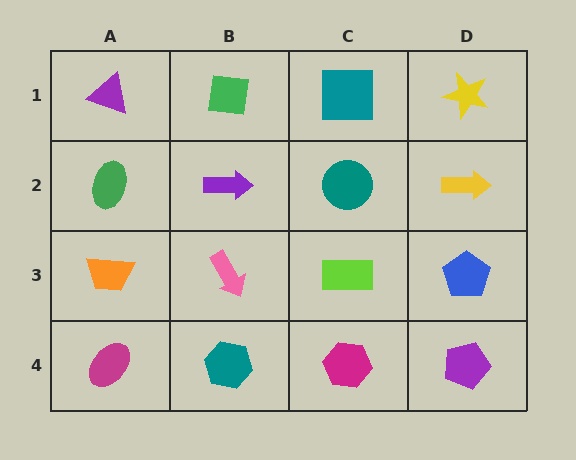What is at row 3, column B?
A pink arrow.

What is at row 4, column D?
A purple pentagon.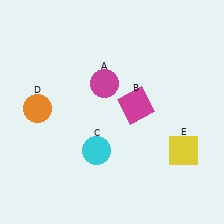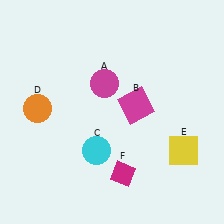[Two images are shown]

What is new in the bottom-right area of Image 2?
A magenta diamond (F) was added in the bottom-right area of Image 2.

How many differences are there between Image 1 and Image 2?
There is 1 difference between the two images.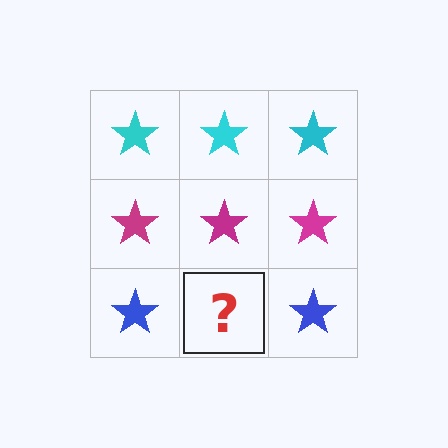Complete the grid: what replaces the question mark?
The question mark should be replaced with a blue star.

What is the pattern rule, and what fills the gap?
The rule is that each row has a consistent color. The gap should be filled with a blue star.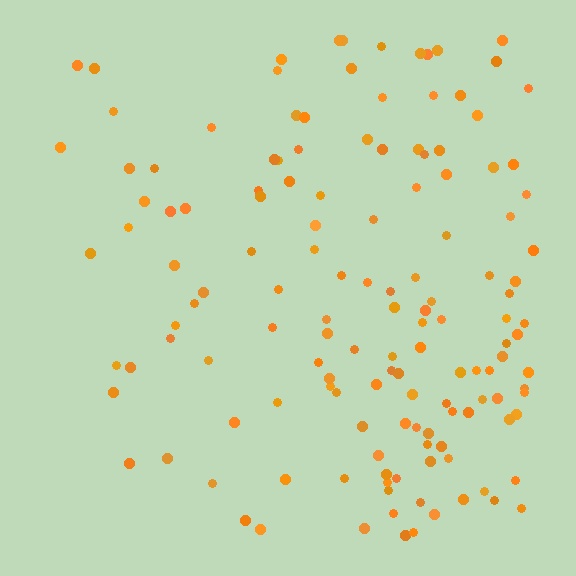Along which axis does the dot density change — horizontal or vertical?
Horizontal.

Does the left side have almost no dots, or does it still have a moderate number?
Still a moderate number, just noticeably fewer than the right.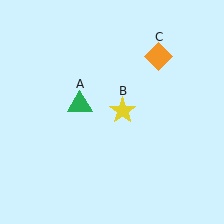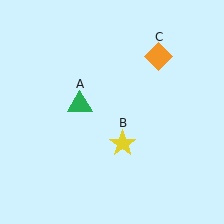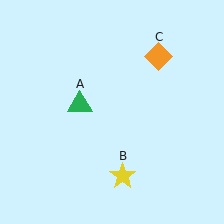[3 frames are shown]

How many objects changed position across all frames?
1 object changed position: yellow star (object B).